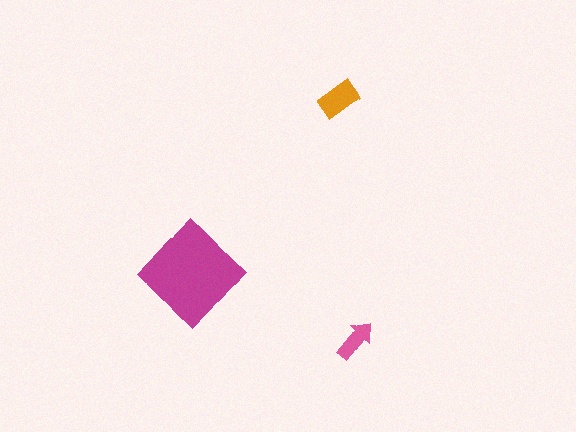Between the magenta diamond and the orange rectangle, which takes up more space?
The magenta diamond.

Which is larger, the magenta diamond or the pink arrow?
The magenta diamond.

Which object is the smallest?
The pink arrow.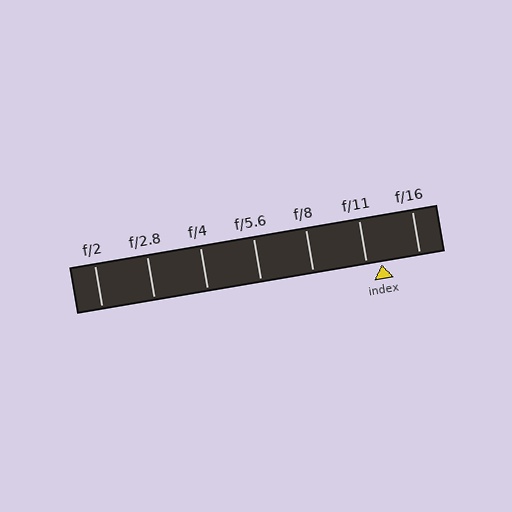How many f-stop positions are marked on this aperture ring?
There are 7 f-stop positions marked.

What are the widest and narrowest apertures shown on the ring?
The widest aperture shown is f/2 and the narrowest is f/16.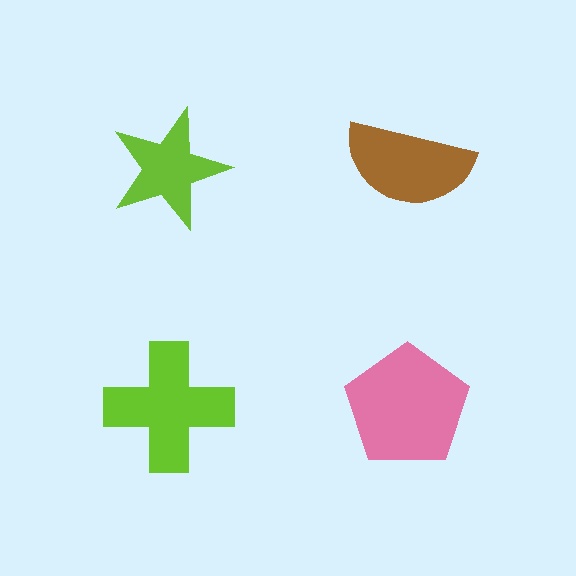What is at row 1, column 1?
A lime star.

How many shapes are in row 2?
2 shapes.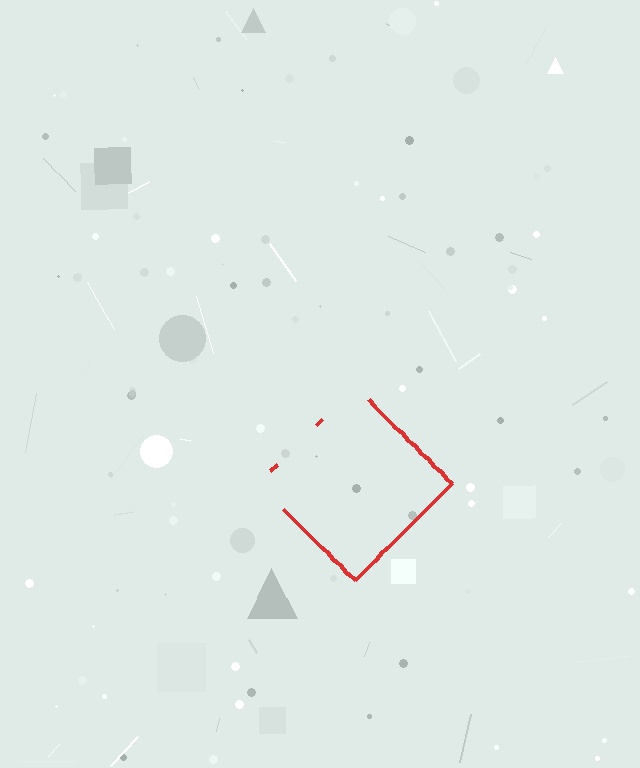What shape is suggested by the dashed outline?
The dashed outline suggests a diamond.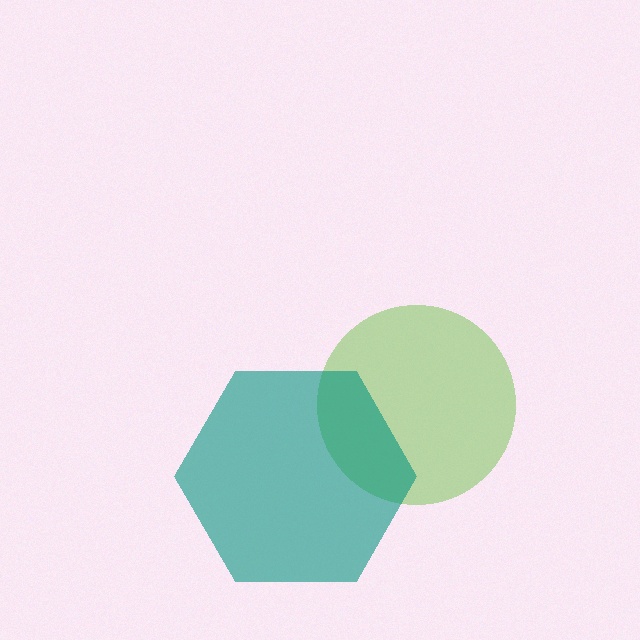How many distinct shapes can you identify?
There are 2 distinct shapes: a lime circle, a teal hexagon.